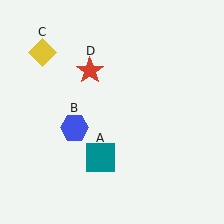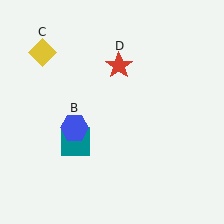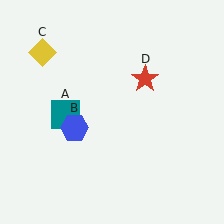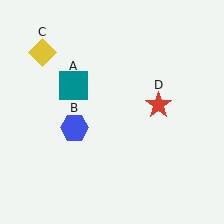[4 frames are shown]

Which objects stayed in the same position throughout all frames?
Blue hexagon (object B) and yellow diamond (object C) remained stationary.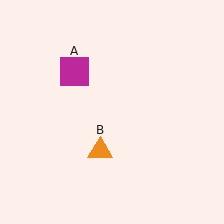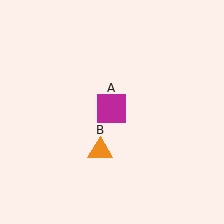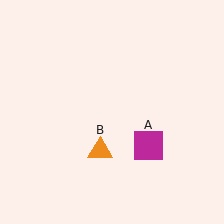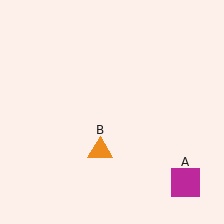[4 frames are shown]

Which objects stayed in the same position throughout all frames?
Orange triangle (object B) remained stationary.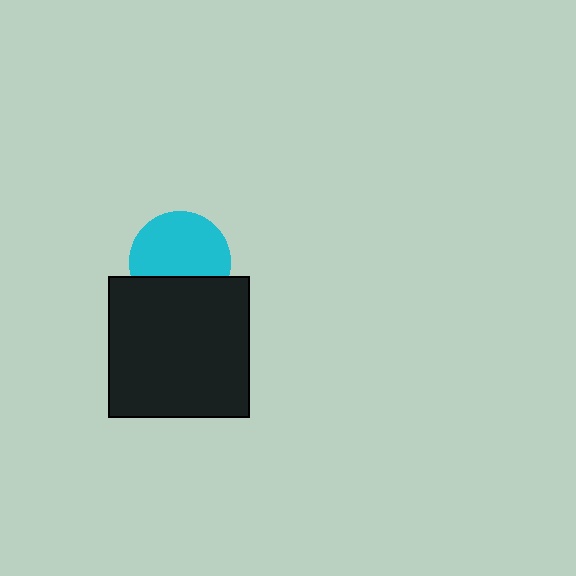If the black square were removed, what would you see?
You would see the complete cyan circle.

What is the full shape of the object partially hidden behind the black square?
The partially hidden object is a cyan circle.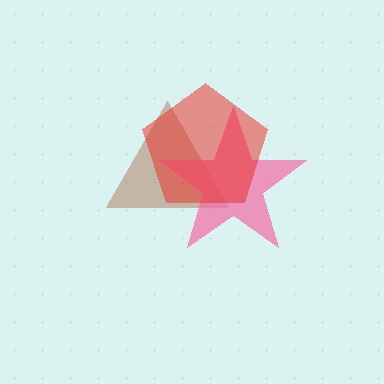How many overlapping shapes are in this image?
There are 3 overlapping shapes in the image.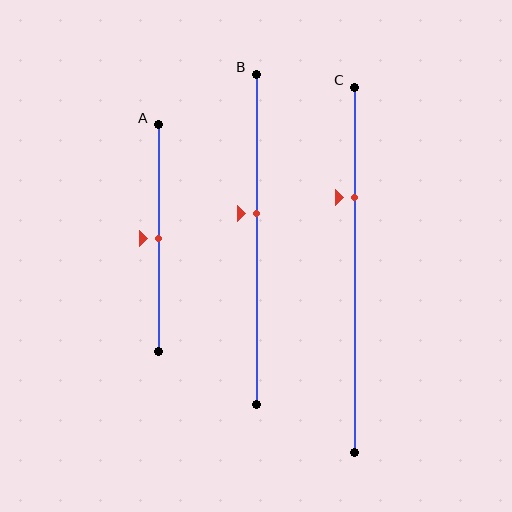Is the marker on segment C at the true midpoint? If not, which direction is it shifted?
No, the marker on segment C is shifted upward by about 20% of the segment length.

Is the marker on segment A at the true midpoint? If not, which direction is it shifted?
Yes, the marker on segment A is at the true midpoint.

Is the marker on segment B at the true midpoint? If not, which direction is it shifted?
No, the marker on segment B is shifted upward by about 8% of the segment length.